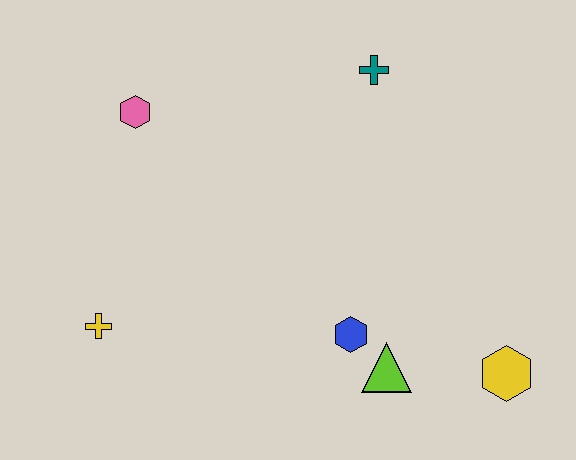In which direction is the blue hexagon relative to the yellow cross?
The blue hexagon is to the right of the yellow cross.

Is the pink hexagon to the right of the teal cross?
No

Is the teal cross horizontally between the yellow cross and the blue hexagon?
No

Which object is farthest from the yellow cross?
The yellow hexagon is farthest from the yellow cross.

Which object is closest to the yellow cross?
The pink hexagon is closest to the yellow cross.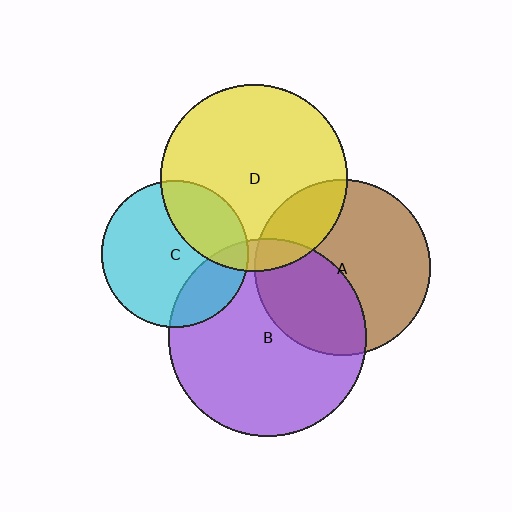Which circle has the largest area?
Circle B (purple).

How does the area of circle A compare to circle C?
Approximately 1.4 times.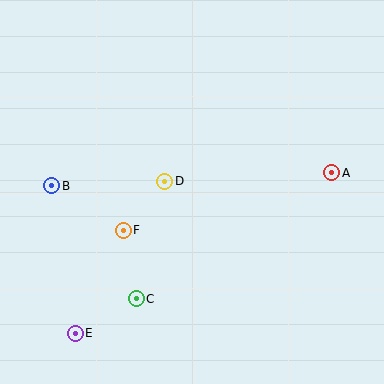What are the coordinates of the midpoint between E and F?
The midpoint between E and F is at (99, 282).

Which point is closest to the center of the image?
Point D at (165, 181) is closest to the center.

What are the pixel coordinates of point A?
Point A is at (332, 173).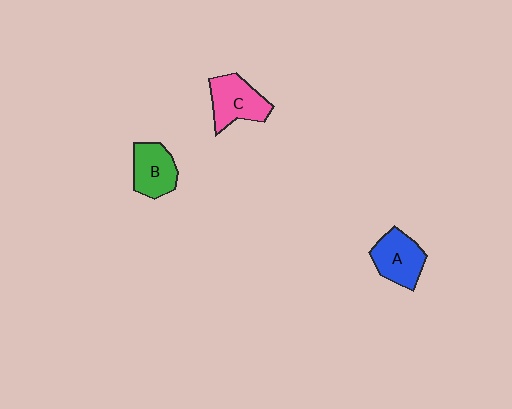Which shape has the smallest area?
Shape B (green).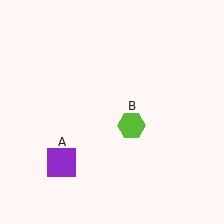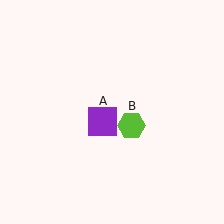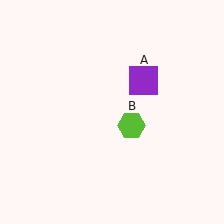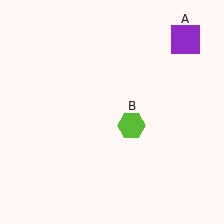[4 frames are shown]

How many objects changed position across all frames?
1 object changed position: purple square (object A).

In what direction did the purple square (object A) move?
The purple square (object A) moved up and to the right.